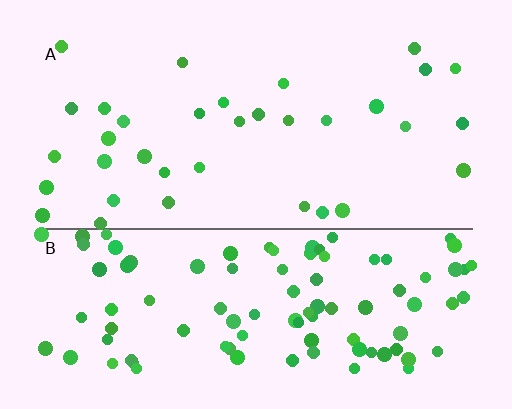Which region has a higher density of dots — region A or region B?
B (the bottom).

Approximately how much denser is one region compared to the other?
Approximately 3.0× — region B over region A.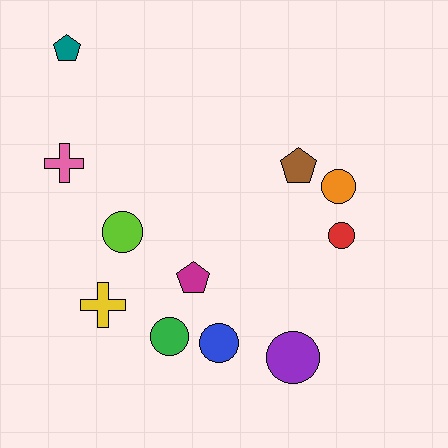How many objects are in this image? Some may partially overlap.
There are 11 objects.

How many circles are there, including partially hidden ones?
There are 6 circles.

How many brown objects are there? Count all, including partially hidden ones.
There is 1 brown object.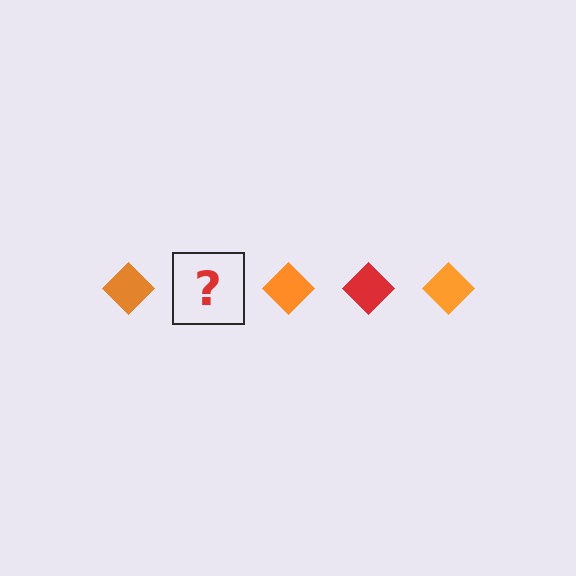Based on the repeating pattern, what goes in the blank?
The blank should be a red diamond.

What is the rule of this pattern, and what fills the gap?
The rule is that the pattern cycles through orange, red diamonds. The gap should be filled with a red diamond.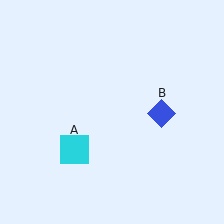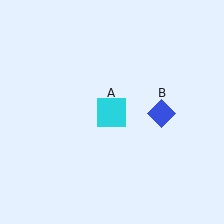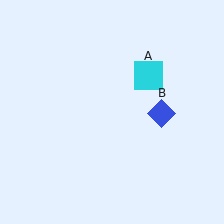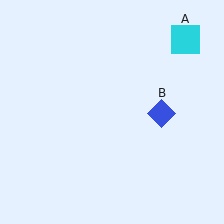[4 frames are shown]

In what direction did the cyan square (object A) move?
The cyan square (object A) moved up and to the right.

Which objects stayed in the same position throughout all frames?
Blue diamond (object B) remained stationary.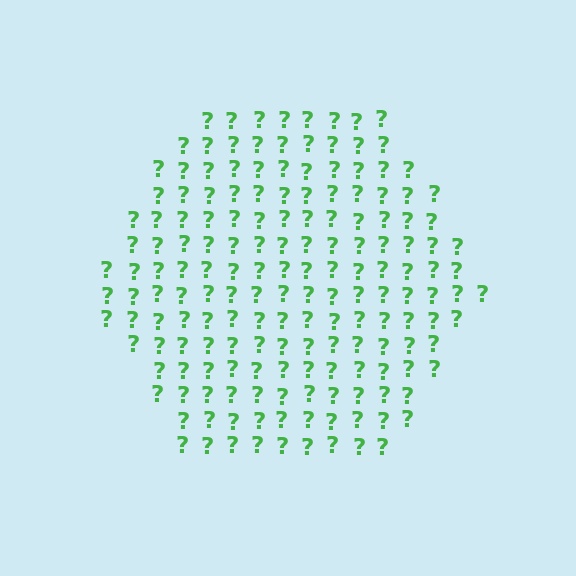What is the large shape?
The large shape is a hexagon.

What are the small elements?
The small elements are question marks.